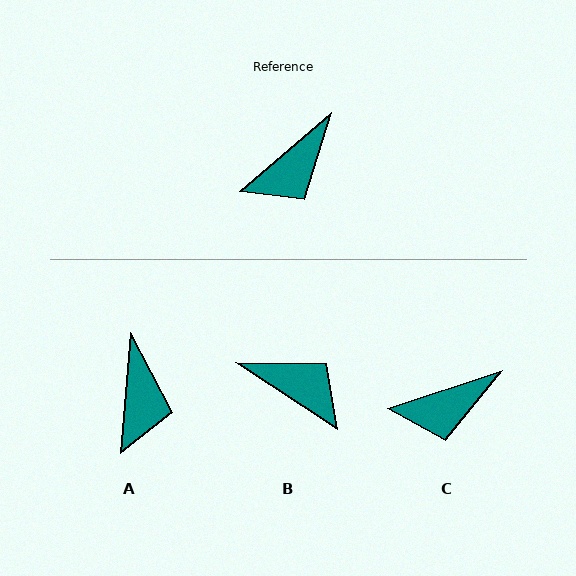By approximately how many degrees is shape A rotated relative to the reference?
Approximately 45 degrees counter-clockwise.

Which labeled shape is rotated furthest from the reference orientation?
B, about 106 degrees away.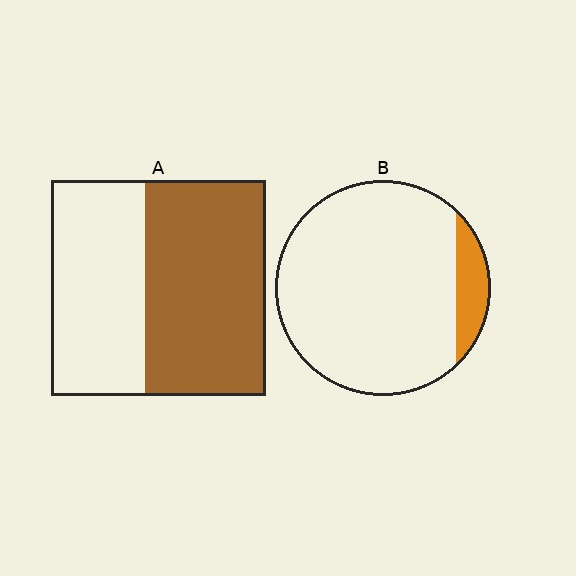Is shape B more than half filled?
No.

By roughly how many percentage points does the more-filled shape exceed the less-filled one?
By roughly 45 percentage points (A over B).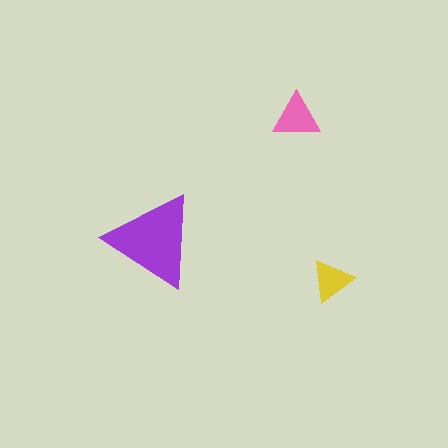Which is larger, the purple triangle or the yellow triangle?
The purple one.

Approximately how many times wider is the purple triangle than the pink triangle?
About 2 times wider.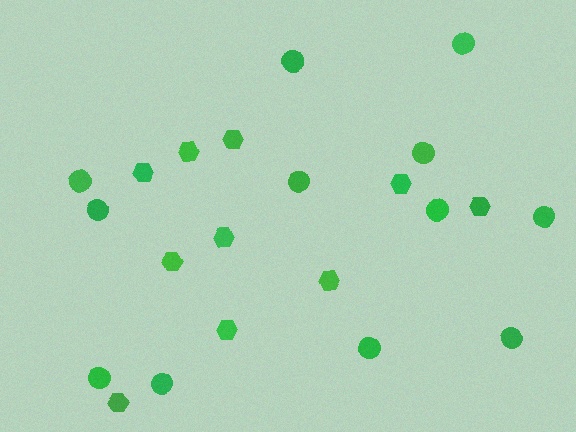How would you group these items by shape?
There are 2 groups: one group of circles (12) and one group of hexagons (10).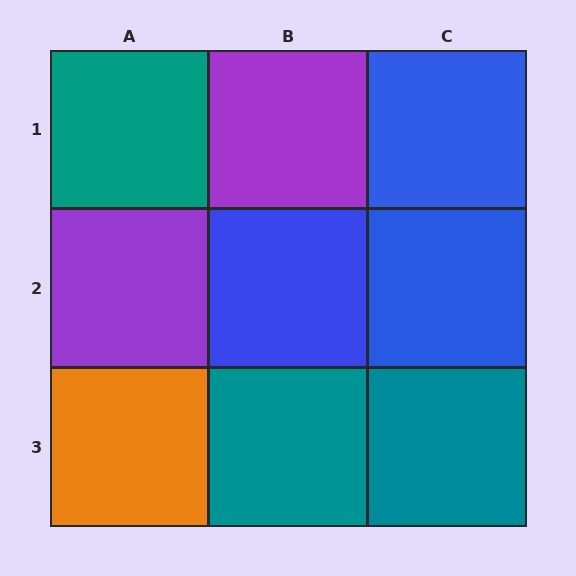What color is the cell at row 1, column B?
Purple.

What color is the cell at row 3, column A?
Orange.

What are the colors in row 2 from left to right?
Purple, blue, blue.